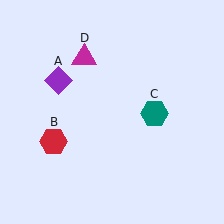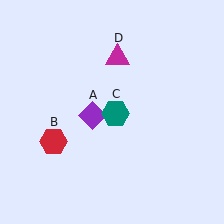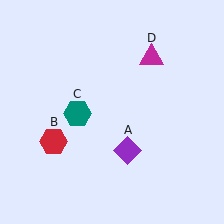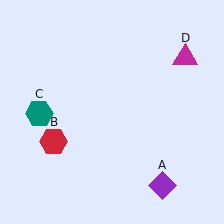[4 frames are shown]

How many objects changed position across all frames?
3 objects changed position: purple diamond (object A), teal hexagon (object C), magenta triangle (object D).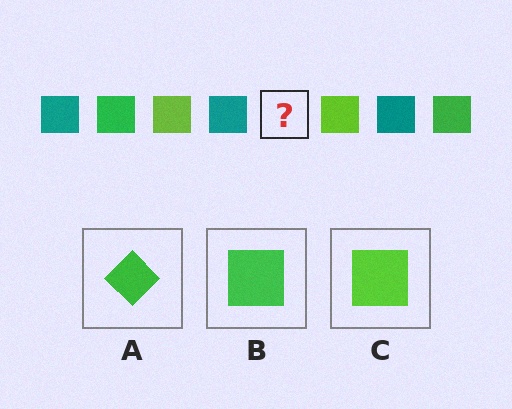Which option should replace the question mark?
Option B.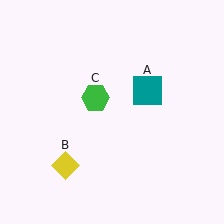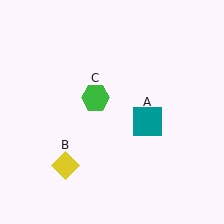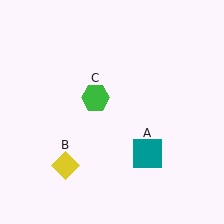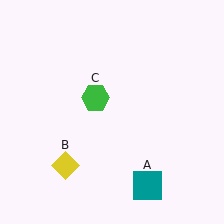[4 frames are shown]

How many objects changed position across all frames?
1 object changed position: teal square (object A).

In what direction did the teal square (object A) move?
The teal square (object A) moved down.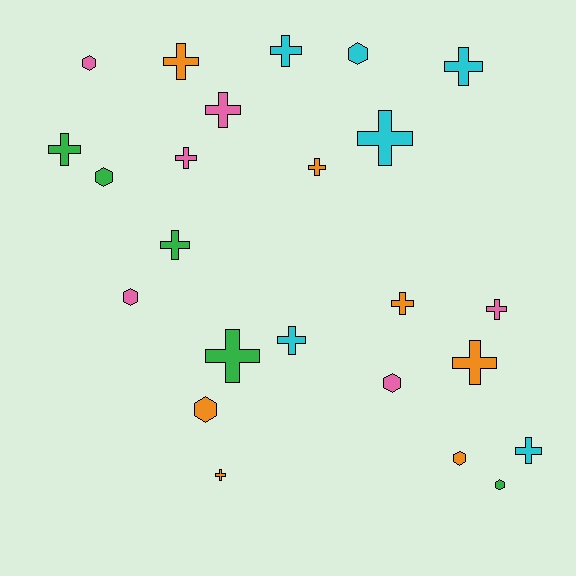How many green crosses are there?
There are 3 green crosses.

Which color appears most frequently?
Orange, with 7 objects.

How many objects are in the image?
There are 24 objects.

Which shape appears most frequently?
Cross, with 16 objects.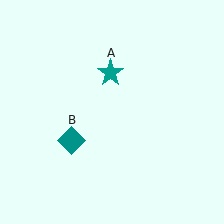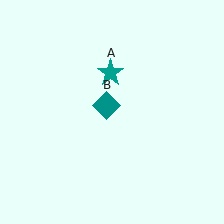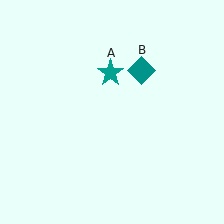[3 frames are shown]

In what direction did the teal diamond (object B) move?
The teal diamond (object B) moved up and to the right.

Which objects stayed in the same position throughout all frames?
Teal star (object A) remained stationary.